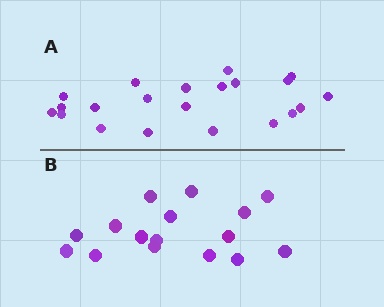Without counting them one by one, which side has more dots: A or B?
Region A (the top region) has more dots.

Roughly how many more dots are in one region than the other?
Region A has about 5 more dots than region B.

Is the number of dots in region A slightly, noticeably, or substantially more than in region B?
Region A has noticeably more, but not dramatically so. The ratio is roughly 1.3 to 1.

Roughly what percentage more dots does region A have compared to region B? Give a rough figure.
About 30% more.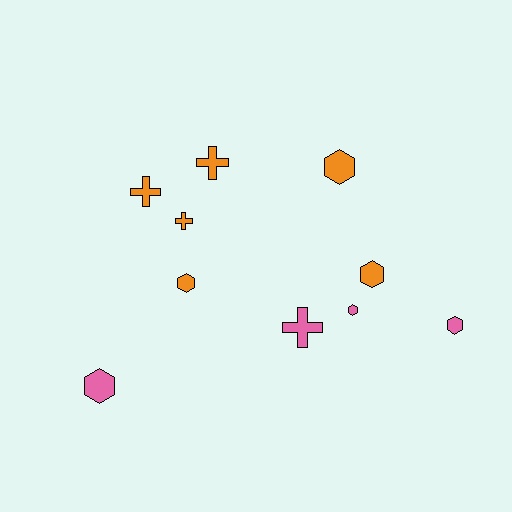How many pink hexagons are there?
There are 3 pink hexagons.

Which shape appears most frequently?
Hexagon, with 6 objects.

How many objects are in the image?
There are 10 objects.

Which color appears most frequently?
Orange, with 6 objects.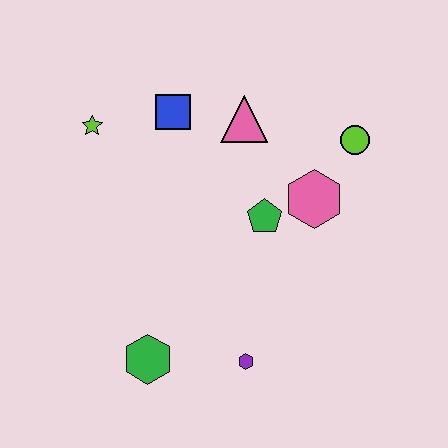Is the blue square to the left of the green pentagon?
Yes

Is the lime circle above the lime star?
No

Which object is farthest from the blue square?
The purple hexagon is farthest from the blue square.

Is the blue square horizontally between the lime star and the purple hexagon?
Yes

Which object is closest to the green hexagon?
The purple hexagon is closest to the green hexagon.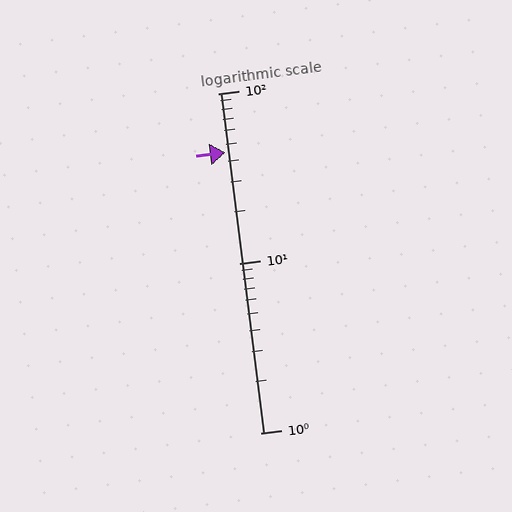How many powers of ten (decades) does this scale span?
The scale spans 2 decades, from 1 to 100.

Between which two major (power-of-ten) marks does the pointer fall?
The pointer is between 10 and 100.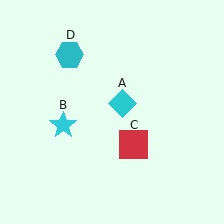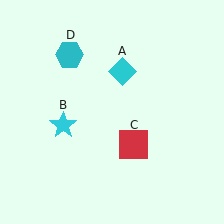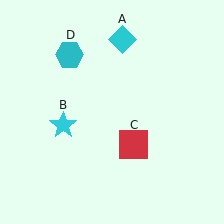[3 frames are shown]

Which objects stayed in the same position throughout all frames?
Cyan star (object B) and red square (object C) and cyan hexagon (object D) remained stationary.